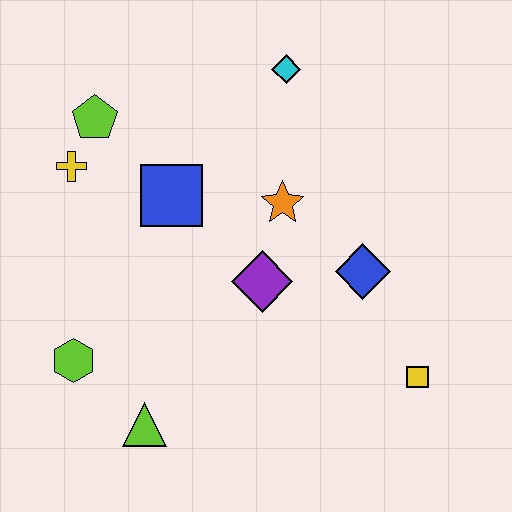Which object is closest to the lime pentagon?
The yellow cross is closest to the lime pentagon.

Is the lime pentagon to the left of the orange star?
Yes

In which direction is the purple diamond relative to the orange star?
The purple diamond is below the orange star.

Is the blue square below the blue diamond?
No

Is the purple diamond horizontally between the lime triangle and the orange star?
Yes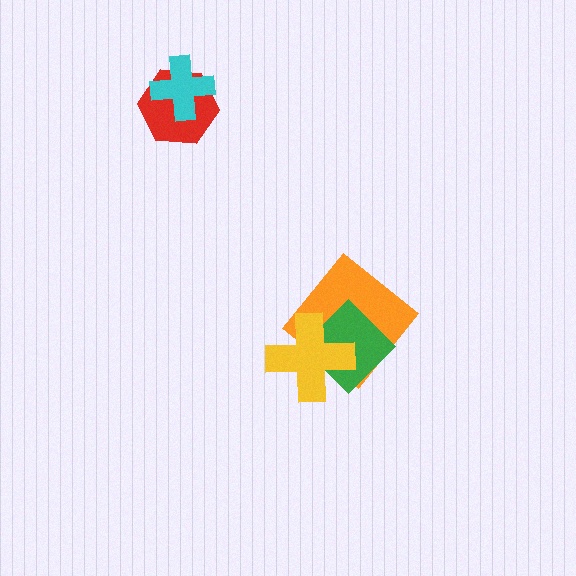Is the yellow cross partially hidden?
No, no other shape covers it.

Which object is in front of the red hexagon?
The cyan cross is in front of the red hexagon.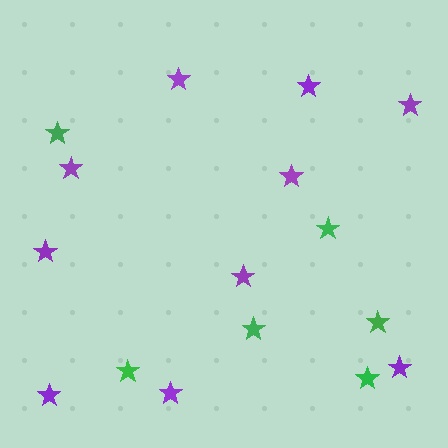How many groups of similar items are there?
There are 2 groups: one group of green stars (6) and one group of purple stars (10).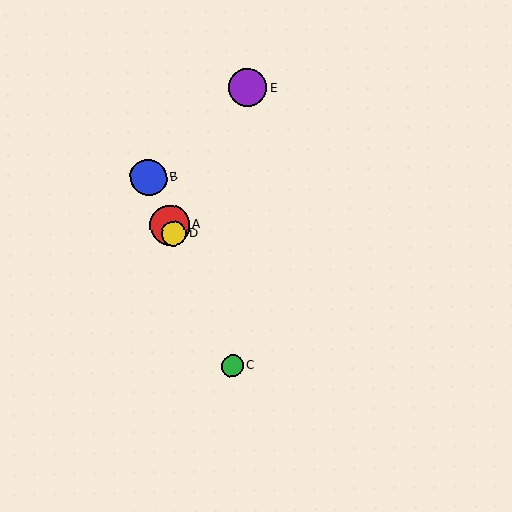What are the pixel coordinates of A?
Object A is at (170, 225).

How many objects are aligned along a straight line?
4 objects (A, B, C, D) are aligned along a straight line.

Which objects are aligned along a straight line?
Objects A, B, C, D are aligned along a straight line.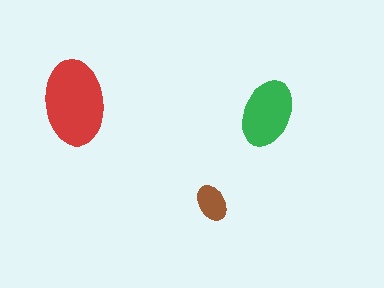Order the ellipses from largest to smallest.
the red one, the green one, the brown one.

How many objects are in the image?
There are 3 objects in the image.